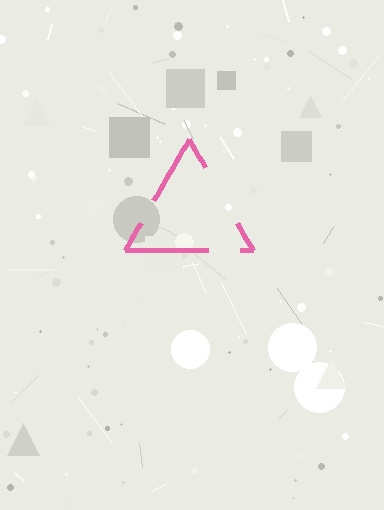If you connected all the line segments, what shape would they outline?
They would outline a triangle.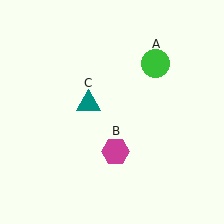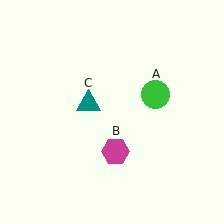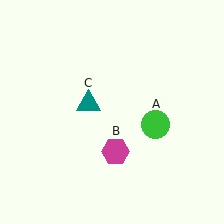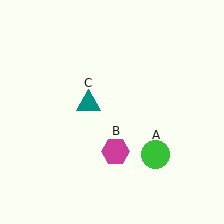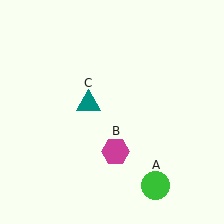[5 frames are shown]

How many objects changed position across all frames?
1 object changed position: green circle (object A).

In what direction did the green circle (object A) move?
The green circle (object A) moved down.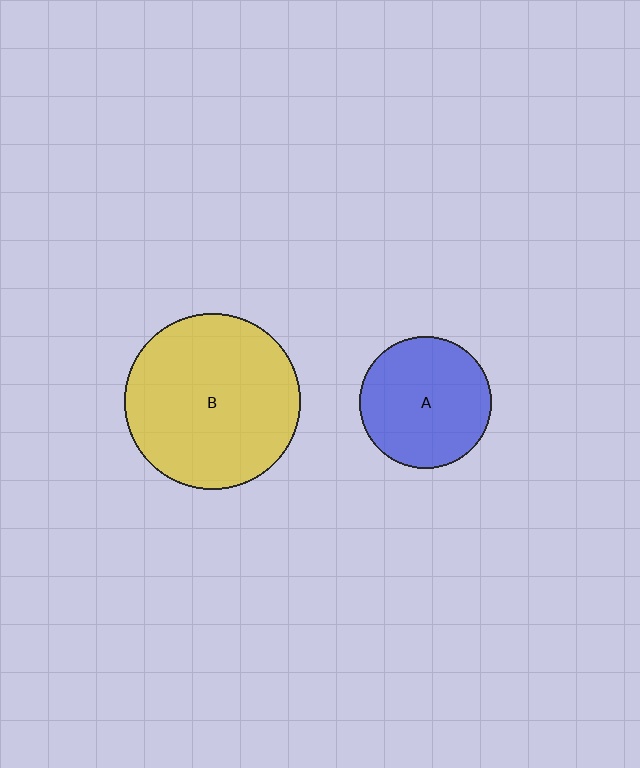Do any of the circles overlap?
No, none of the circles overlap.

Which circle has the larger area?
Circle B (yellow).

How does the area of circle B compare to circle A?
Approximately 1.8 times.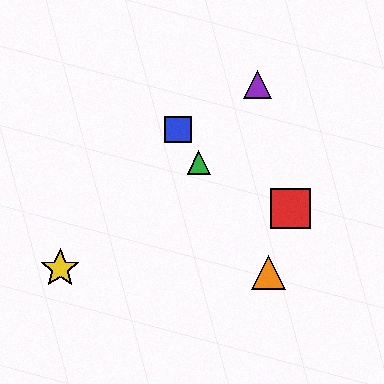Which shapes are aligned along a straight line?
The blue square, the green triangle, the orange triangle are aligned along a straight line.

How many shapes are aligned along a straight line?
3 shapes (the blue square, the green triangle, the orange triangle) are aligned along a straight line.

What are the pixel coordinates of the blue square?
The blue square is at (178, 129).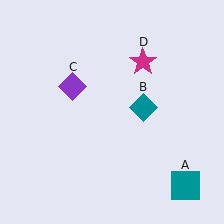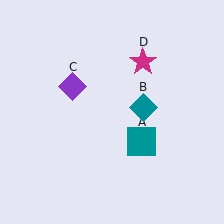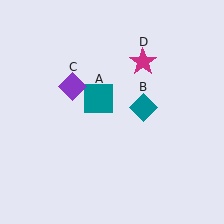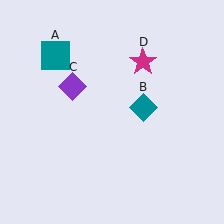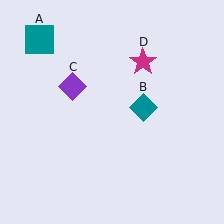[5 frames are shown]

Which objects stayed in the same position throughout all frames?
Teal diamond (object B) and purple diamond (object C) and magenta star (object D) remained stationary.